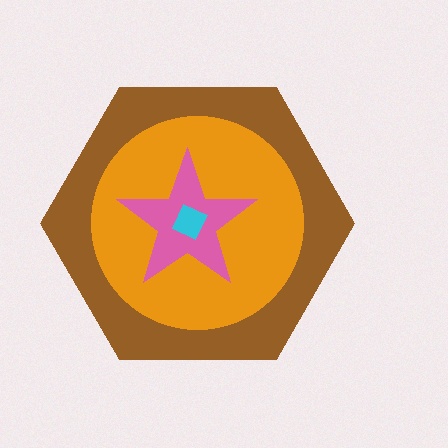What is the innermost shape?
The cyan diamond.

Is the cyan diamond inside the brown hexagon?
Yes.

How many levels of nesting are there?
4.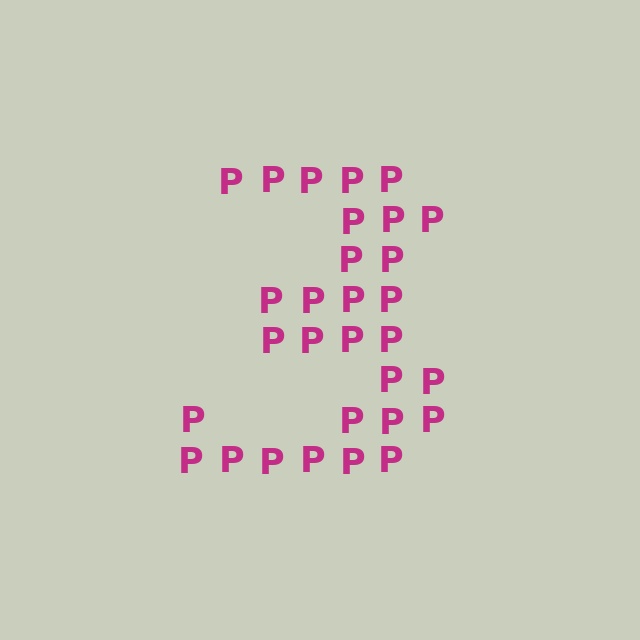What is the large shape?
The large shape is the digit 3.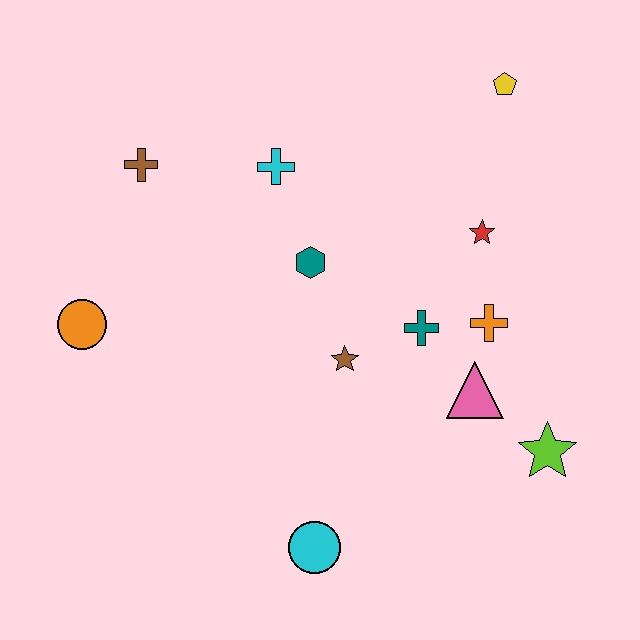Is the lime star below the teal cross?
Yes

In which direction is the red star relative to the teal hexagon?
The red star is to the right of the teal hexagon.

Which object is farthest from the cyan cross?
The lime star is farthest from the cyan cross.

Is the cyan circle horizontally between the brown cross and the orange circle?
No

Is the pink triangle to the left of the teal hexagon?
No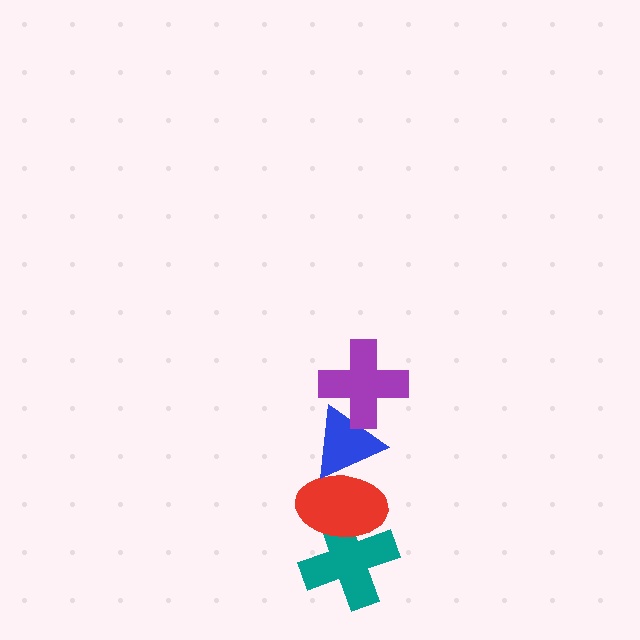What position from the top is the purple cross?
The purple cross is 1st from the top.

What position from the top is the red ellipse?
The red ellipse is 3rd from the top.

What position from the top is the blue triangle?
The blue triangle is 2nd from the top.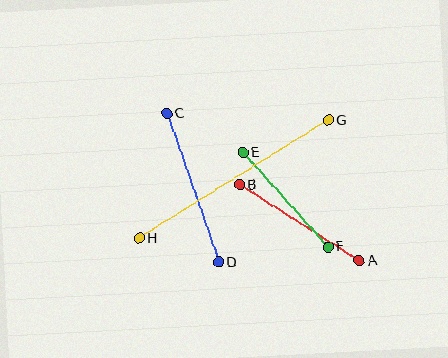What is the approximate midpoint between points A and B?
The midpoint is at approximately (299, 223) pixels.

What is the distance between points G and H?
The distance is approximately 223 pixels.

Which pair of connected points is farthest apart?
Points G and H are farthest apart.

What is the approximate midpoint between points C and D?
The midpoint is at approximately (193, 188) pixels.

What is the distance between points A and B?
The distance is approximately 141 pixels.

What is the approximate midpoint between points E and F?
The midpoint is at approximately (285, 200) pixels.